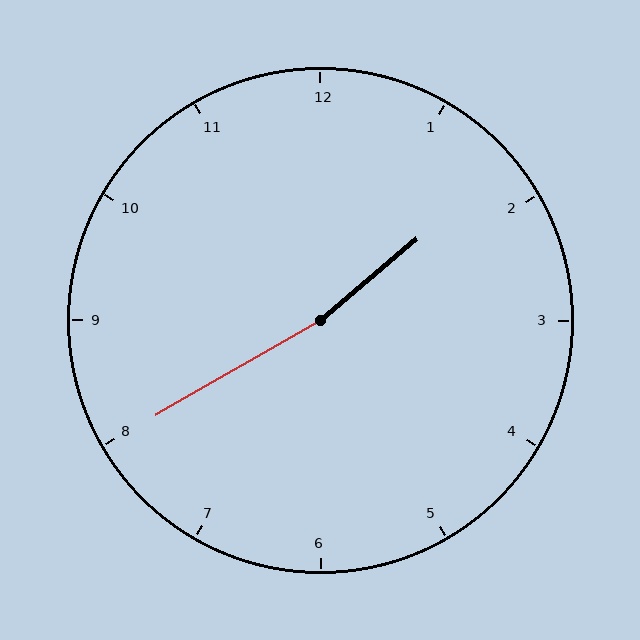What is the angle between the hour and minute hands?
Approximately 170 degrees.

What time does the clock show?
1:40.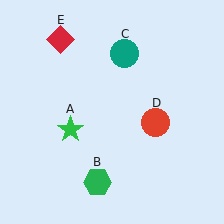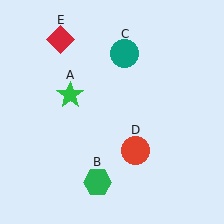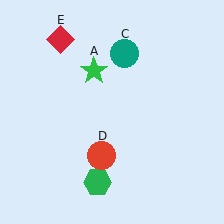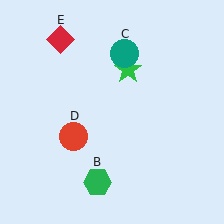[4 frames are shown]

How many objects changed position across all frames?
2 objects changed position: green star (object A), red circle (object D).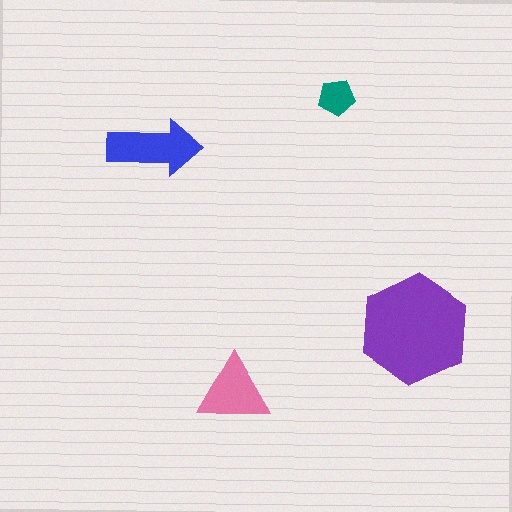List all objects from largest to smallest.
The purple hexagon, the blue arrow, the pink triangle, the teal pentagon.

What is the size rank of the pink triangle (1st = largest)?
3rd.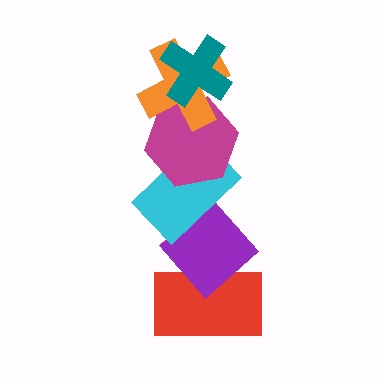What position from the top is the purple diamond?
The purple diamond is 5th from the top.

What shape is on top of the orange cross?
The teal cross is on top of the orange cross.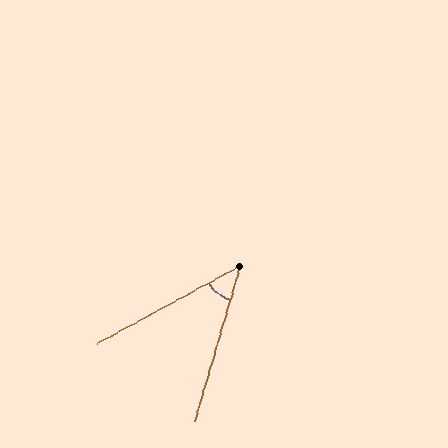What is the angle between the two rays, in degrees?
Approximately 45 degrees.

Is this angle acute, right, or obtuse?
It is acute.